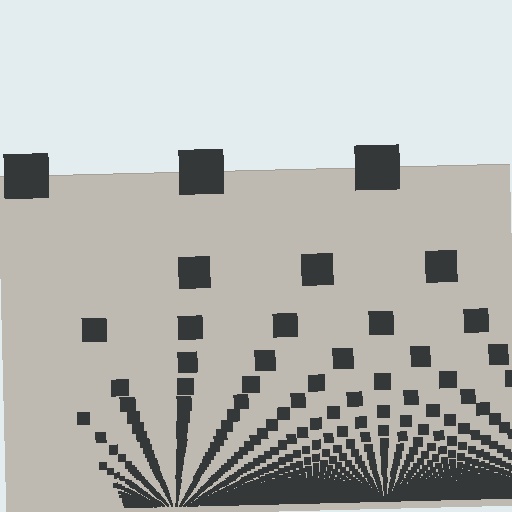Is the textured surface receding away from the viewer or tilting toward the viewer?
The surface appears to tilt toward the viewer. Texture elements get larger and sparser toward the top.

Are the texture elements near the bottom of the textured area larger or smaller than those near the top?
Smaller. The gradient is inverted — elements near the bottom are smaller and denser.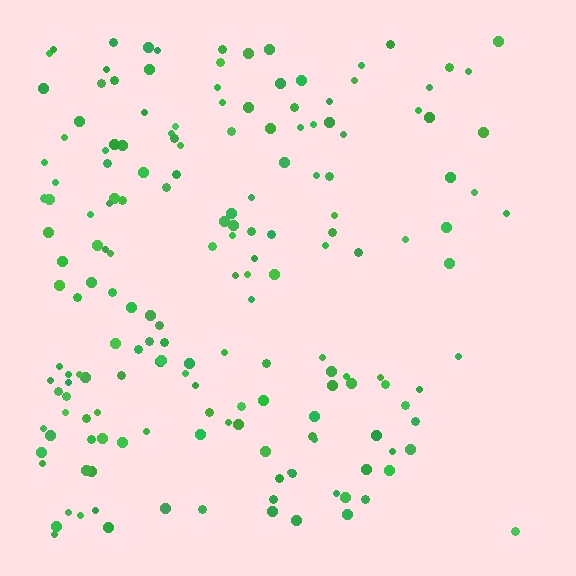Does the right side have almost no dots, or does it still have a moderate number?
Still a moderate number, just noticeably fewer than the left.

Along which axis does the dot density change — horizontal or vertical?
Horizontal.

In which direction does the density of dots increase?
From right to left, with the left side densest.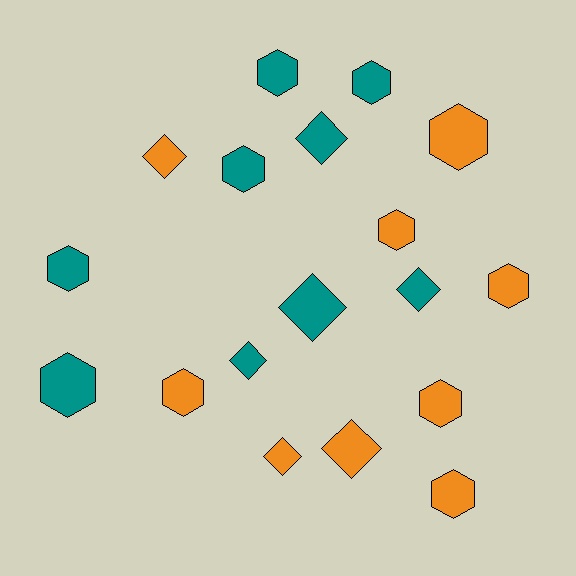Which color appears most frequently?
Orange, with 9 objects.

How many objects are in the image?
There are 18 objects.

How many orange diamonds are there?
There are 3 orange diamonds.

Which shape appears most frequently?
Hexagon, with 11 objects.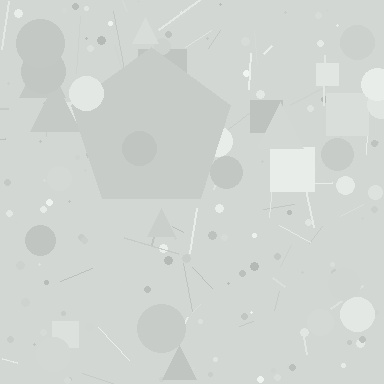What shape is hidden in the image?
A pentagon is hidden in the image.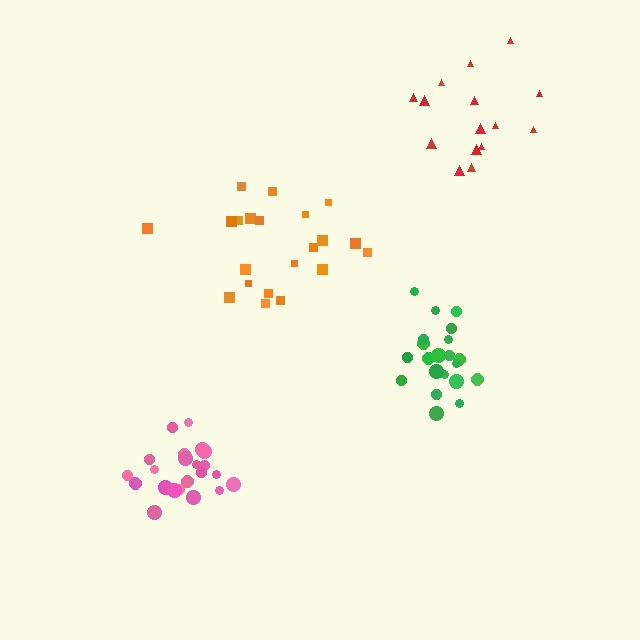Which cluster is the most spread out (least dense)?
Orange.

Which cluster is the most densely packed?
Pink.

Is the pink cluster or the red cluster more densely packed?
Pink.